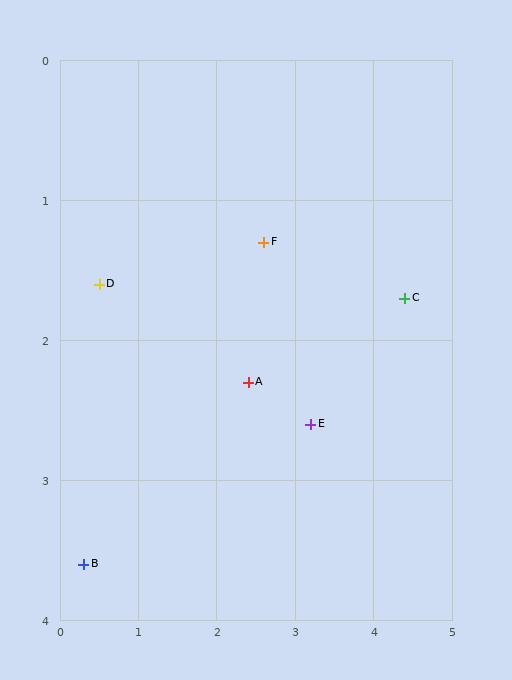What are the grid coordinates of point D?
Point D is at approximately (0.5, 1.6).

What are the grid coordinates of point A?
Point A is at approximately (2.4, 2.3).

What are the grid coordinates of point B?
Point B is at approximately (0.3, 3.6).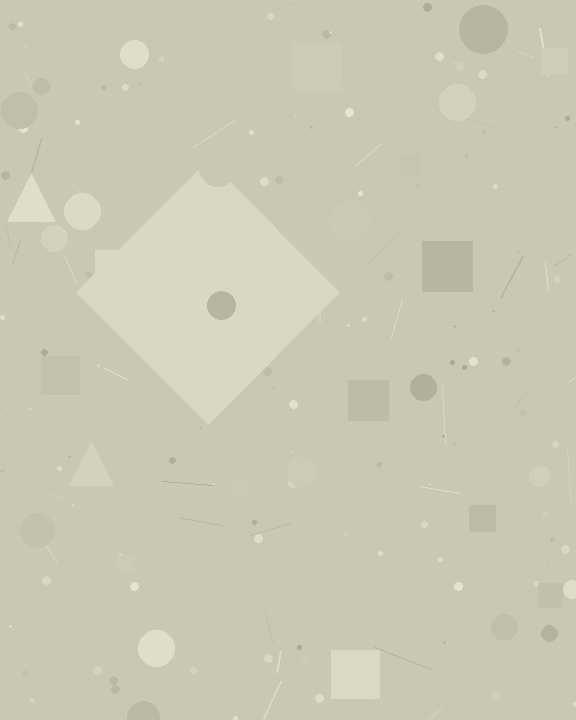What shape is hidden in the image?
A diamond is hidden in the image.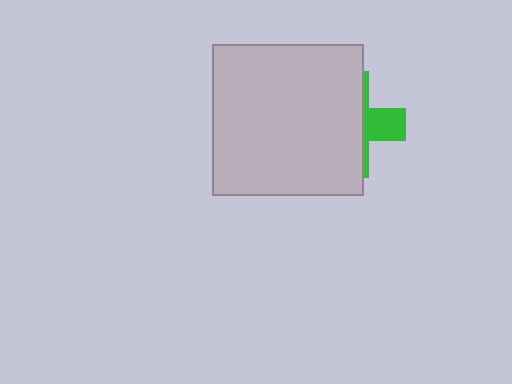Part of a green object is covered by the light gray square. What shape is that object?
It is a cross.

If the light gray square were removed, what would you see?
You would see the complete green cross.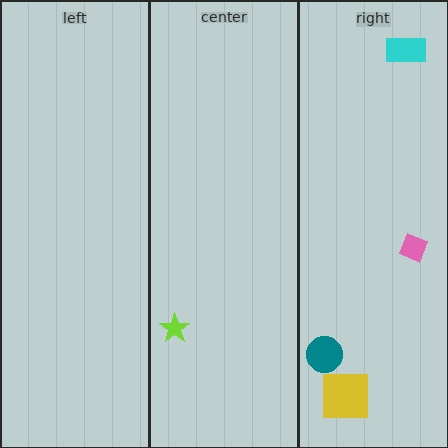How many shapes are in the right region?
4.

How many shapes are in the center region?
1.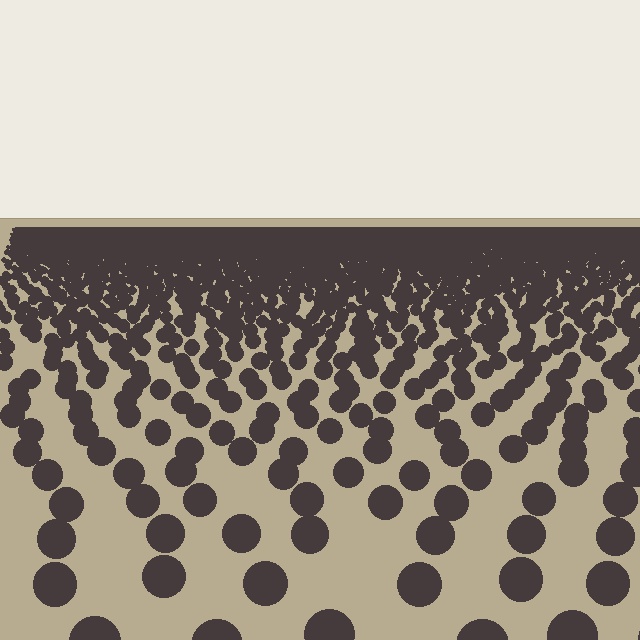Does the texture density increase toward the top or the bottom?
Density increases toward the top.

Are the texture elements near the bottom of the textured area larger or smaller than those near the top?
Larger. Near the bottom, elements are closer to the viewer and appear at a bigger on-screen size.